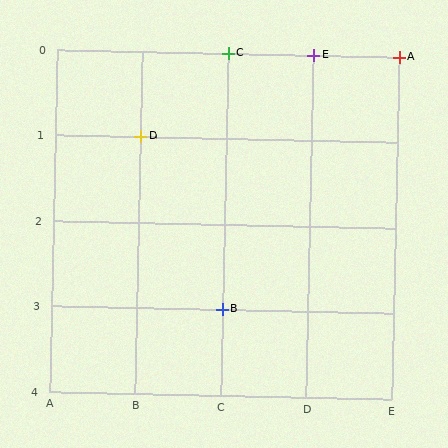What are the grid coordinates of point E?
Point E is at grid coordinates (D, 0).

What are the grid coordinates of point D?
Point D is at grid coordinates (B, 1).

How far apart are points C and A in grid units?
Points C and A are 2 columns apart.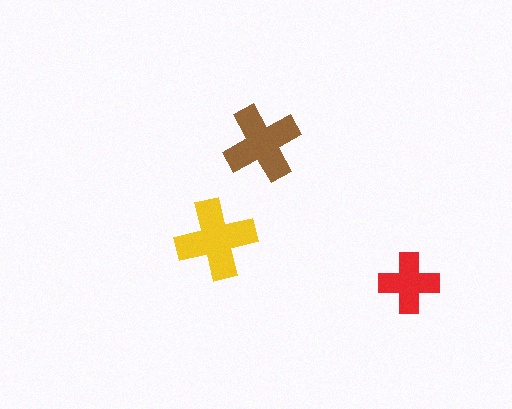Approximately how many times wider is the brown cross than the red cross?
About 1.5 times wider.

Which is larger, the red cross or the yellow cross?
The yellow one.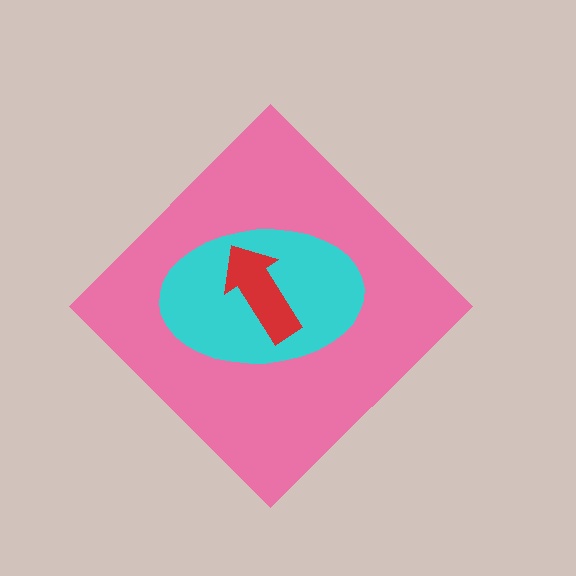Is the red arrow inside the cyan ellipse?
Yes.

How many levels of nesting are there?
3.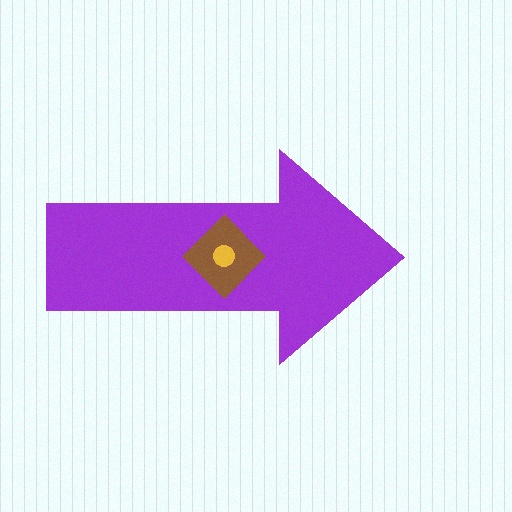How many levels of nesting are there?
3.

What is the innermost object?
The yellow circle.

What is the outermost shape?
The purple arrow.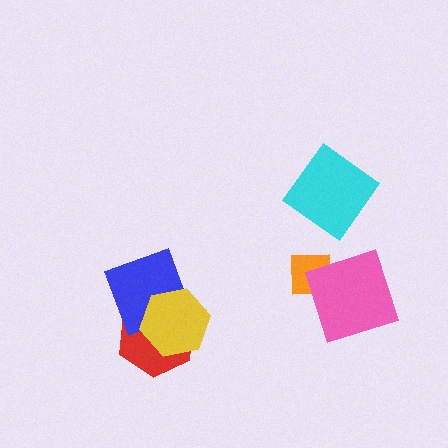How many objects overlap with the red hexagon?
2 objects overlap with the red hexagon.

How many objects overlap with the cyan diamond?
0 objects overlap with the cyan diamond.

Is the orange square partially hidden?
Yes, it is partially covered by another shape.